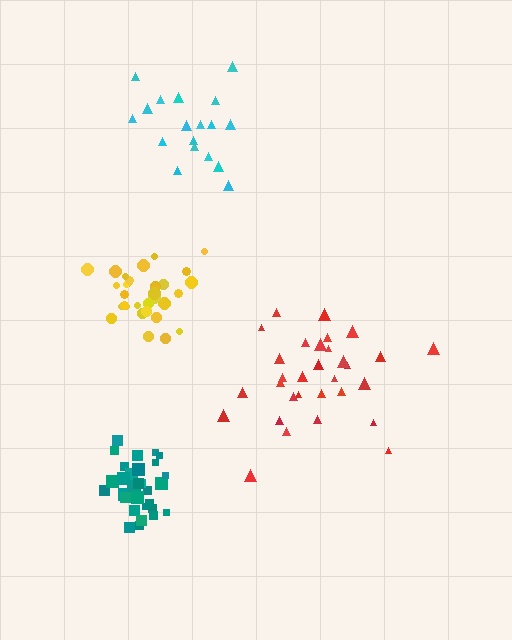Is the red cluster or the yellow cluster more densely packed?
Yellow.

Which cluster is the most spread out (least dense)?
Red.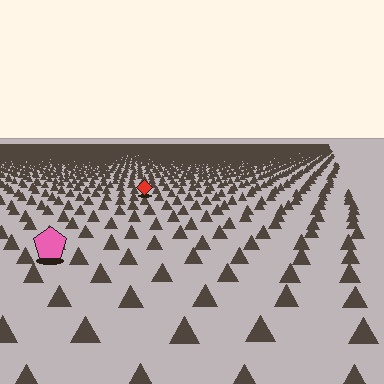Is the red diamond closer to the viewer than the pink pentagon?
No. The pink pentagon is closer — you can tell from the texture gradient: the ground texture is coarser near it.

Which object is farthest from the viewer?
The red diamond is farthest from the viewer. It appears smaller and the ground texture around it is denser.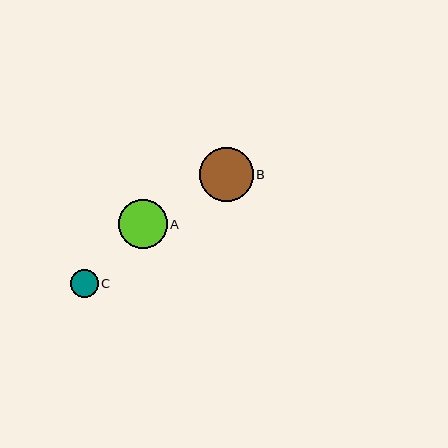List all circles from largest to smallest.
From largest to smallest: B, A, C.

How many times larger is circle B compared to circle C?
Circle B is approximately 1.9 times the size of circle C.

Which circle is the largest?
Circle B is the largest with a size of approximately 54 pixels.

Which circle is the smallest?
Circle C is the smallest with a size of approximately 28 pixels.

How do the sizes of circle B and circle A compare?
Circle B and circle A are approximately the same size.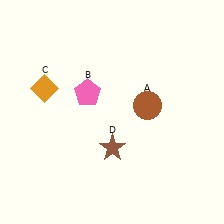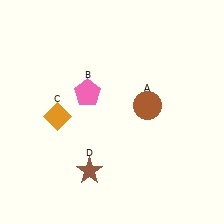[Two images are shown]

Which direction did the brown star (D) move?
The brown star (D) moved left.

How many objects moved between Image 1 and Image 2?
2 objects moved between the two images.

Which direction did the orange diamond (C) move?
The orange diamond (C) moved down.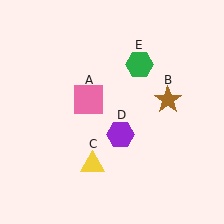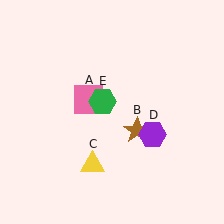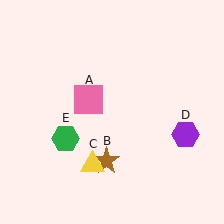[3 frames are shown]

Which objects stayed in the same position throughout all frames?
Pink square (object A) and yellow triangle (object C) remained stationary.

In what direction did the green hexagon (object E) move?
The green hexagon (object E) moved down and to the left.